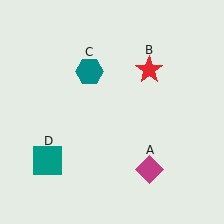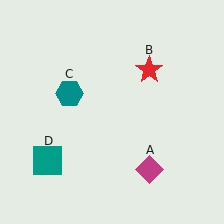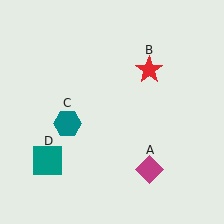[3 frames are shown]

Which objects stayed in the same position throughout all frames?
Magenta diamond (object A) and red star (object B) and teal square (object D) remained stationary.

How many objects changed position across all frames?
1 object changed position: teal hexagon (object C).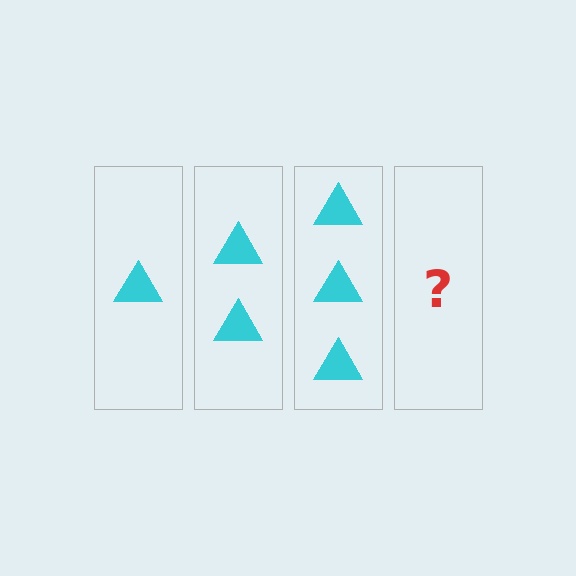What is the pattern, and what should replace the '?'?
The pattern is that each step adds one more triangle. The '?' should be 4 triangles.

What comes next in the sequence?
The next element should be 4 triangles.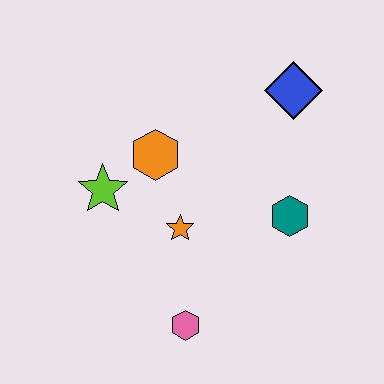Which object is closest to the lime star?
The orange hexagon is closest to the lime star.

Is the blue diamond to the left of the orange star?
No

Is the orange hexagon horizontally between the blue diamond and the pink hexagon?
No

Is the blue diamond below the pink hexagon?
No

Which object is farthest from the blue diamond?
The pink hexagon is farthest from the blue diamond.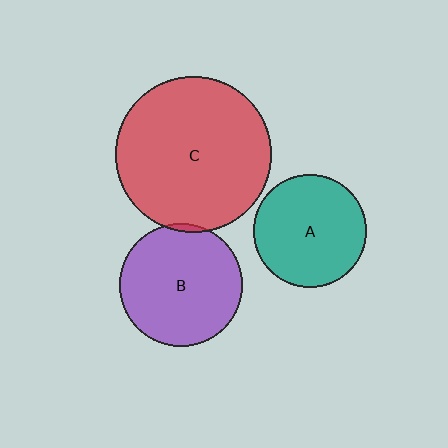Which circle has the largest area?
Circle C (red).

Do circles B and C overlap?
Yes.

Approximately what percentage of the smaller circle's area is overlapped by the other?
Approximately 5%.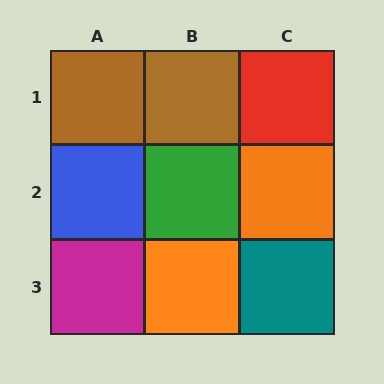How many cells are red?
1 cell is red.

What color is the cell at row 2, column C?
Orange.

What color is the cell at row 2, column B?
Green.